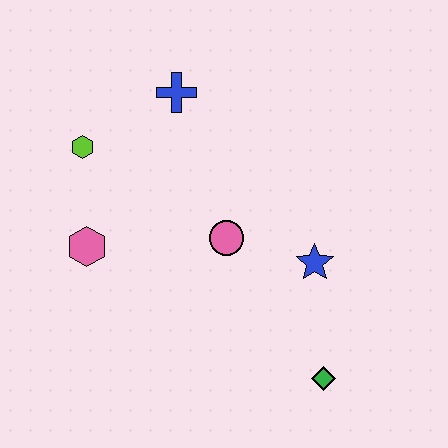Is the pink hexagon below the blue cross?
Yes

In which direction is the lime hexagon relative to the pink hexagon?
The lime hexagon is above the pink hexagon.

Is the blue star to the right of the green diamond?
No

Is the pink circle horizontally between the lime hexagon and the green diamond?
Yes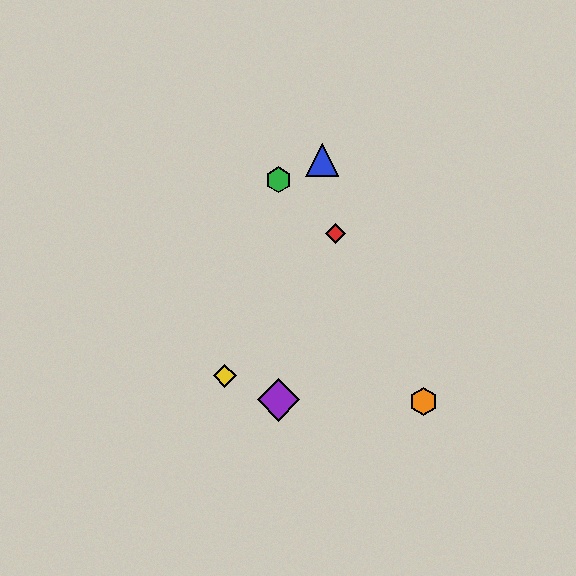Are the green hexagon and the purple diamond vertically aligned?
Yes, both are at x≈278.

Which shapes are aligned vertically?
The green hexagon, the purple diamond are aligned vertically.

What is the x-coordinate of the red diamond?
The red diamond is at x≈335.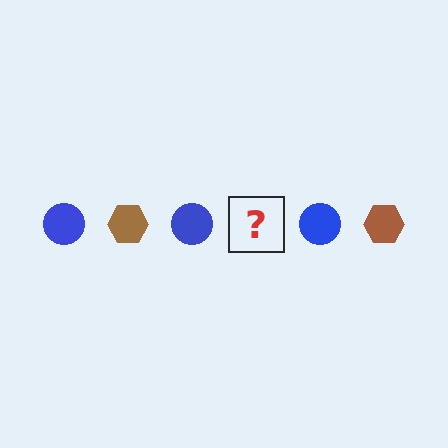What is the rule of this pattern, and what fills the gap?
The rule is that the pattern alternates between blue circle and brown hexagon. The gap should be filled with a brown hexagon.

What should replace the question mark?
The question mark should be replaced with a brown hexagon.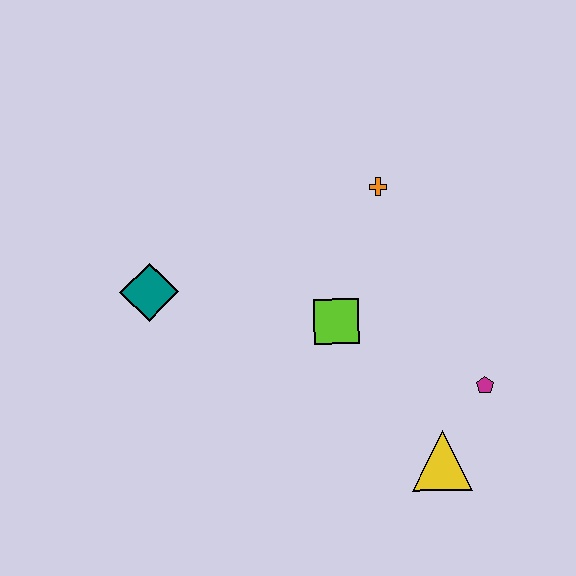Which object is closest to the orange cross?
The lime square is closest to the orange cross.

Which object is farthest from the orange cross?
The yellow triangle is farthest from the orange cross.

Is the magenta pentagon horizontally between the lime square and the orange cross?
No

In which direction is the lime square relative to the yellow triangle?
The lime square is above the yellow triangle.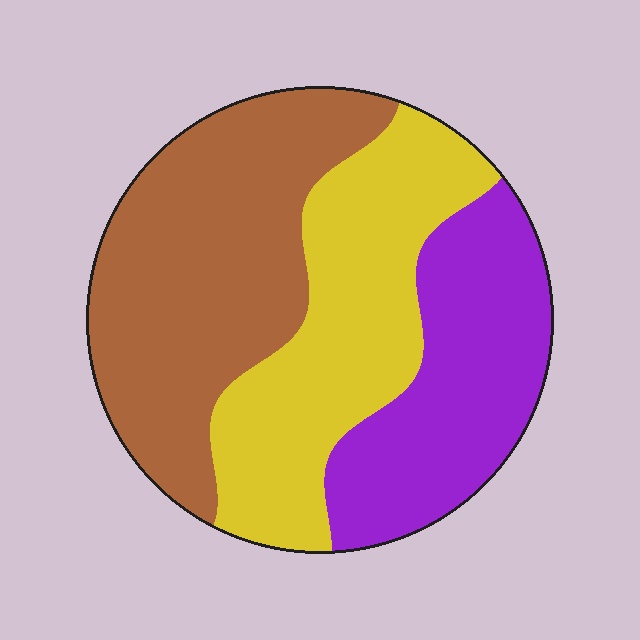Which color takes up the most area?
Brown, at roughly 40%.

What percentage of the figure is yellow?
Yellow covers 33% of the figure.